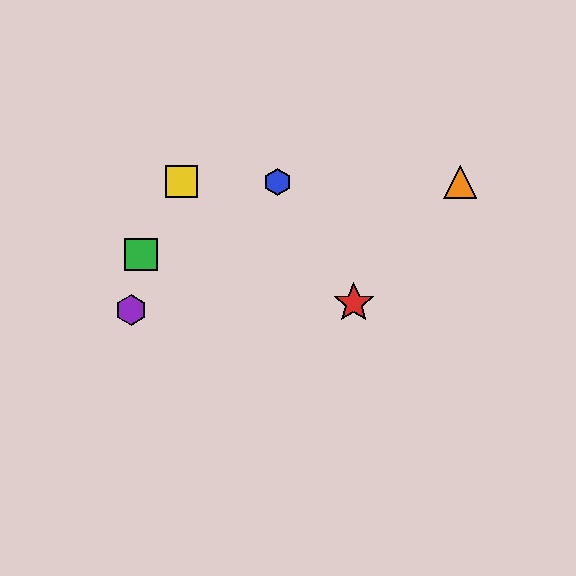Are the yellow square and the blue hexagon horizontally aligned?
Yes, both are at y≈182.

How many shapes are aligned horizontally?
3 shapes (the blue hexagon, the yellow square, the orange triangle) are aligned horizontally.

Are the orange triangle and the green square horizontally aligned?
No, the orange triangle is at y≈182 and the green square is at y≈255.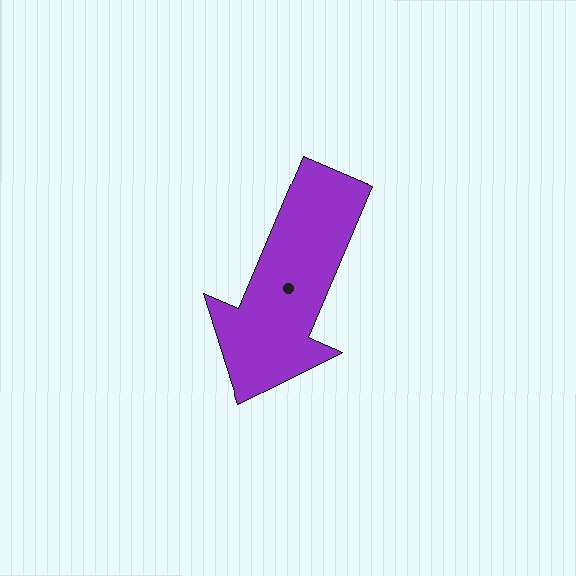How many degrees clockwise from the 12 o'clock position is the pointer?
Approximately 203 degrees.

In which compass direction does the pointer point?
Southwest.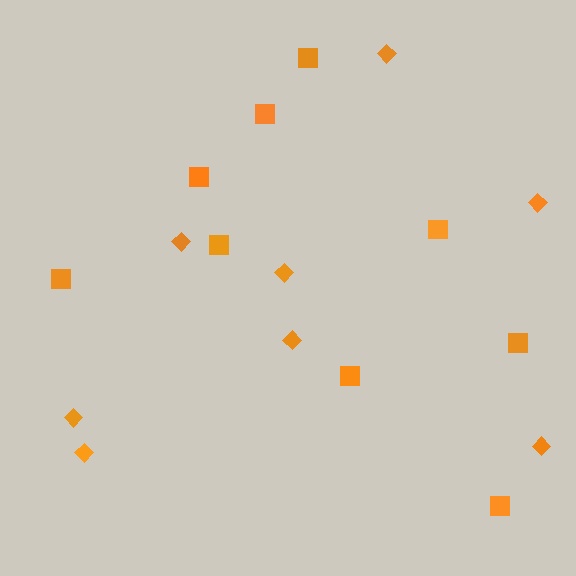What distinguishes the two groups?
There are 2 groups: one group of diamonds (8) and one group of squares (9).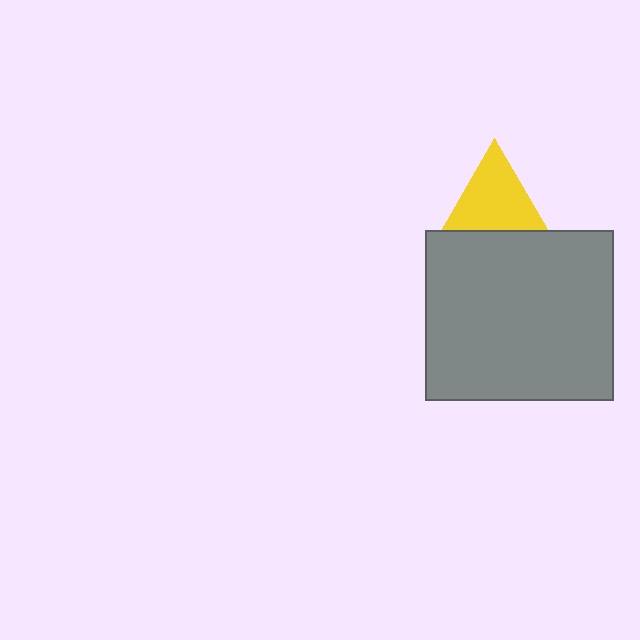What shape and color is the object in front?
The object in front is a gray rectangle.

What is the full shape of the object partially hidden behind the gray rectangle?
The partially hidden object is a yellow triangle.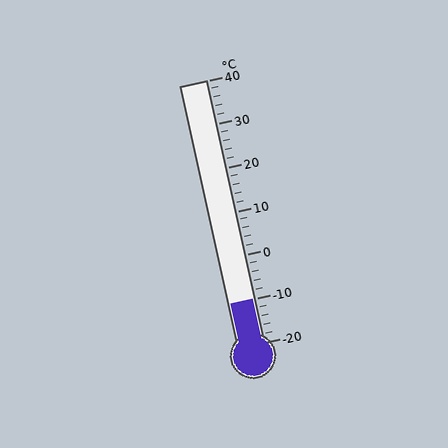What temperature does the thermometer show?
The thermometer shows approximately -10°C.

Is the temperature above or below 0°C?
The temperature is below 0°C.